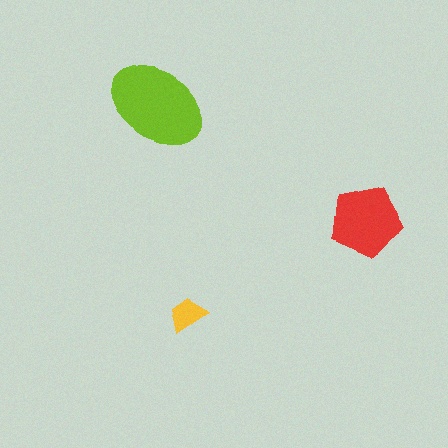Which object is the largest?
The lime ellipse.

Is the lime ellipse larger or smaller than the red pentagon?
Larger.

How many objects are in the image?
There are 3 objects in the image.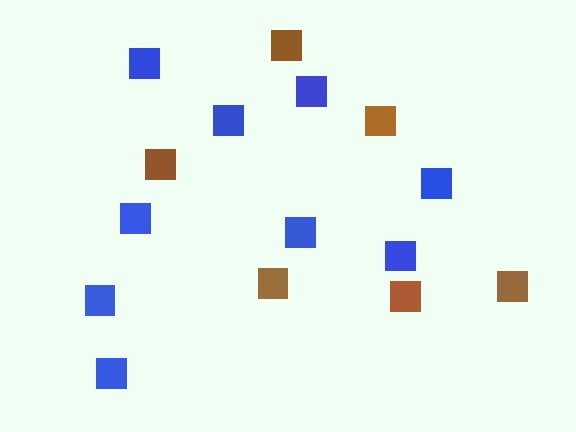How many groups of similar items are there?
There are 2 groups: one group of blue squares (9) and one group of brown squares (6).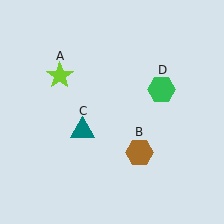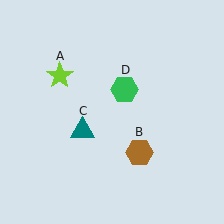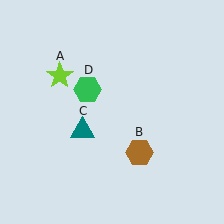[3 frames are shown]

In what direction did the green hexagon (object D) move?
The green hexagon (object D) moved left.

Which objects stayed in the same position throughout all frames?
Lime star (object A) and brown hexagon (object B) and teal triangle (object C) remained stationary.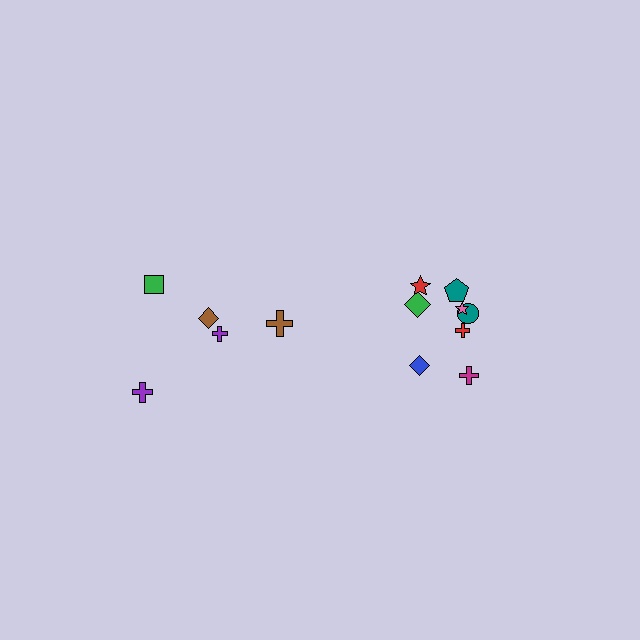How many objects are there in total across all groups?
There are 13 objects.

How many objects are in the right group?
There are 8 objects.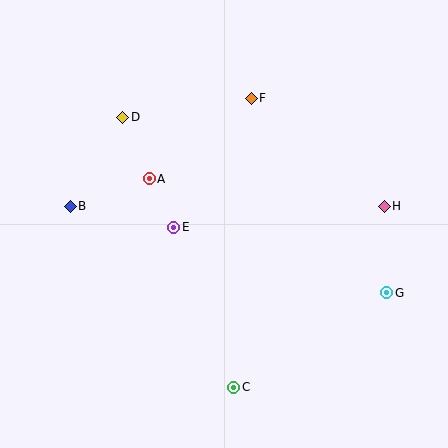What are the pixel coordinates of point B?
Point B is at (70, 206).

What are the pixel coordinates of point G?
Point G is at (387, 293).